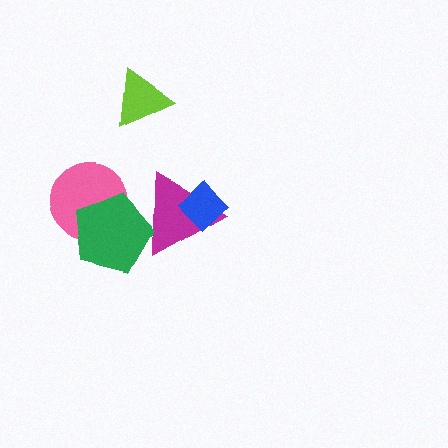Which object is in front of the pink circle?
The green pentagon is in front of the pink circle.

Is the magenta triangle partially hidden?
Yes, it is partially covered by another shape.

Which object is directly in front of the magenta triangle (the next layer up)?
The green pentagon is directly in front of the magenta triangle.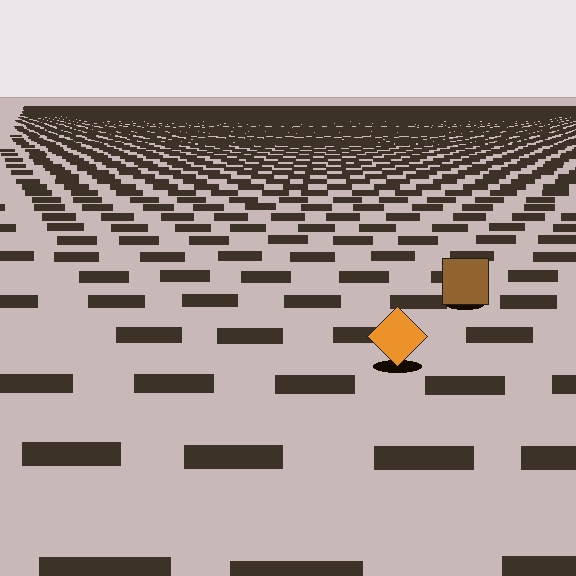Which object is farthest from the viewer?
The brown square is farthest from the viewer. It appears smaller and the ground texture around it is denser.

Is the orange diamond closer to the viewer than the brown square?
Yes. The orange diamond is closer — you can tell from the texture gradient: the ground texture is coarser near it.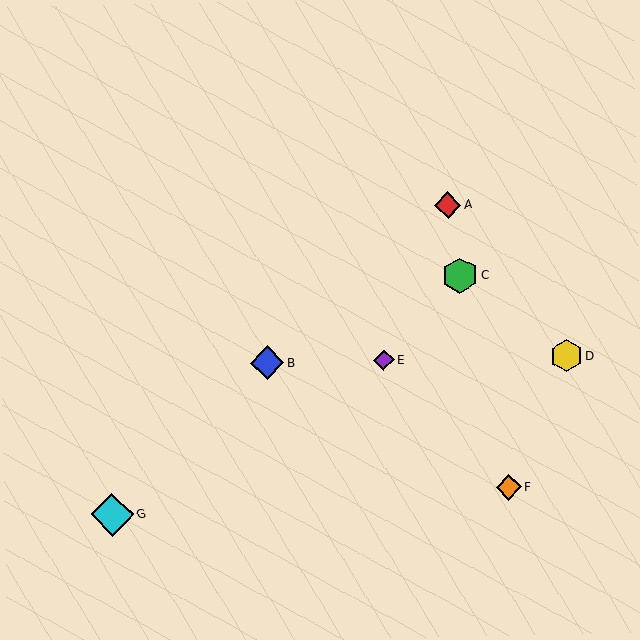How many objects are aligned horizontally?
3 objects (B, D, E) are aligned horizontally.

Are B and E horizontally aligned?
Yes, both are at y≈363.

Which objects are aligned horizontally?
Objects B, D, E are aligned horizontally.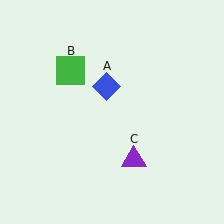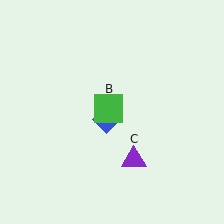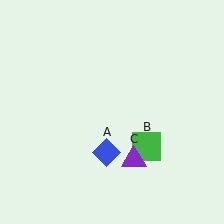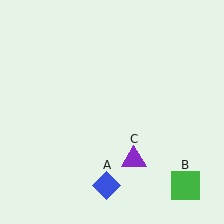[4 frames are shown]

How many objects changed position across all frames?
2 objects changed position: blue diamond (object A), green square (object B).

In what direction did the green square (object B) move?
The green square (object B) moved down and to the right.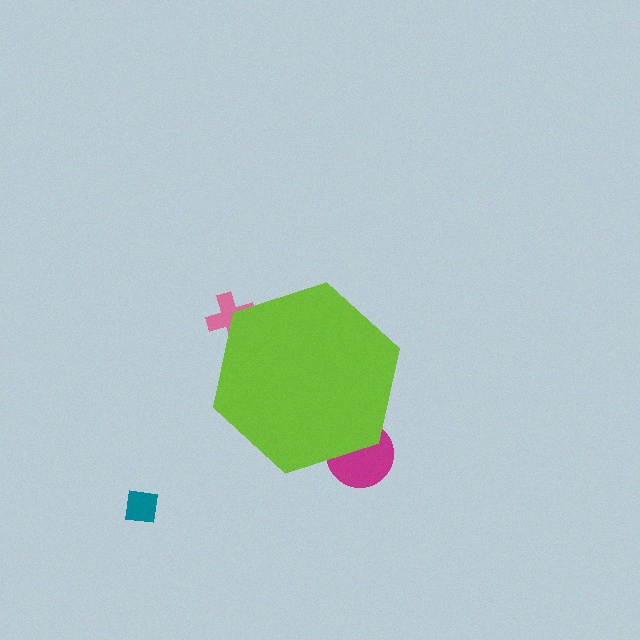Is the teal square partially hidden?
No, the teal square is fully visible.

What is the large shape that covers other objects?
A lime hexagon.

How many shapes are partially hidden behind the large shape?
2 shapes are partially hidden.